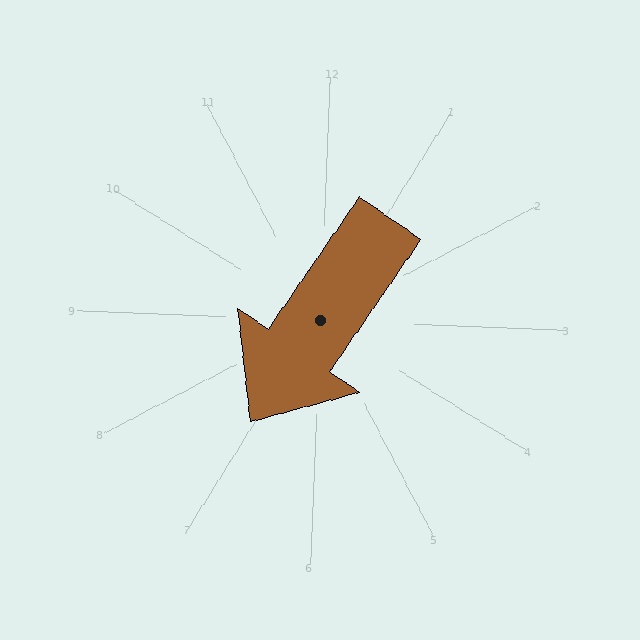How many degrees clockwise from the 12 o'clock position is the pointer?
Approximately 212 degrees.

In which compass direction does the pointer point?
Southwest.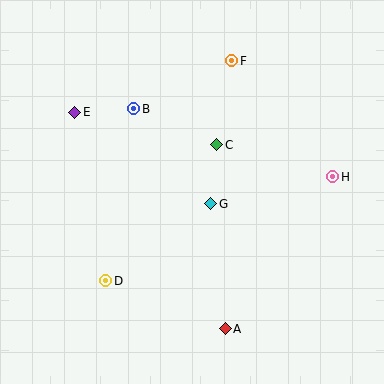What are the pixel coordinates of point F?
Point F is at (232, 61).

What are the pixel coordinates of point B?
Point B is at (134, 109).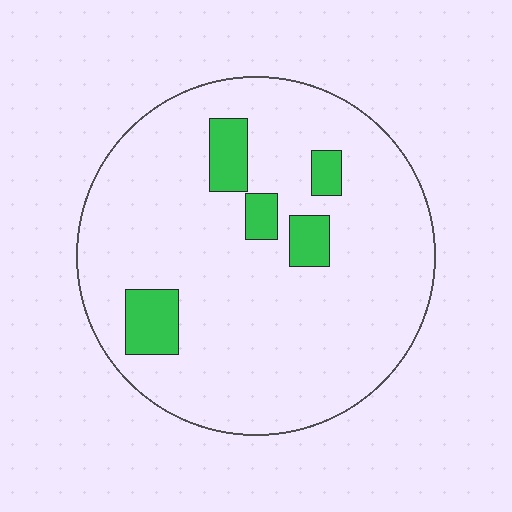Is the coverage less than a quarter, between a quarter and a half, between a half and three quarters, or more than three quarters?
Less than a quarter.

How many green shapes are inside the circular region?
5.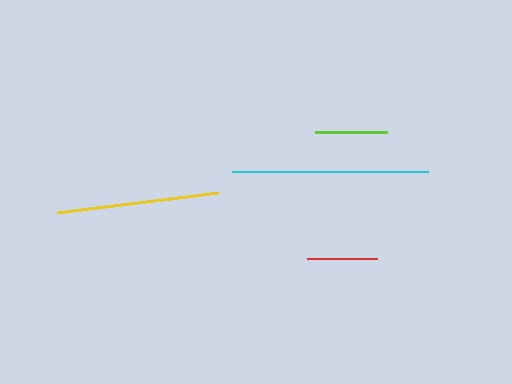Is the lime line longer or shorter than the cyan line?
The cyan line is longer than the lime line.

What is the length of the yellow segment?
The yellow segment is approximately 162 pixels long.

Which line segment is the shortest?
The red line is the shortest at approximately 70 pixels.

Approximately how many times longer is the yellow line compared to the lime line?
The yellow line is approximately 2.3 times the length of the lime line.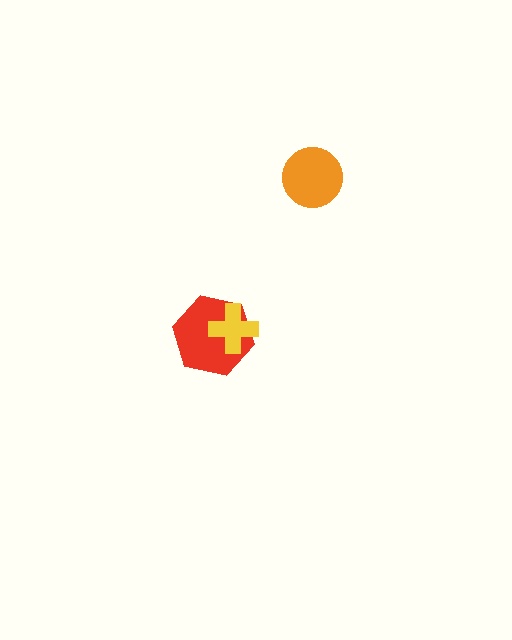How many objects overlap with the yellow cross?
1 object overlaps with the yellow cross.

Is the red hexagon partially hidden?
Yes, it is partially covered by another shape.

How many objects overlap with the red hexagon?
1 object overlaps with the red hexagon.